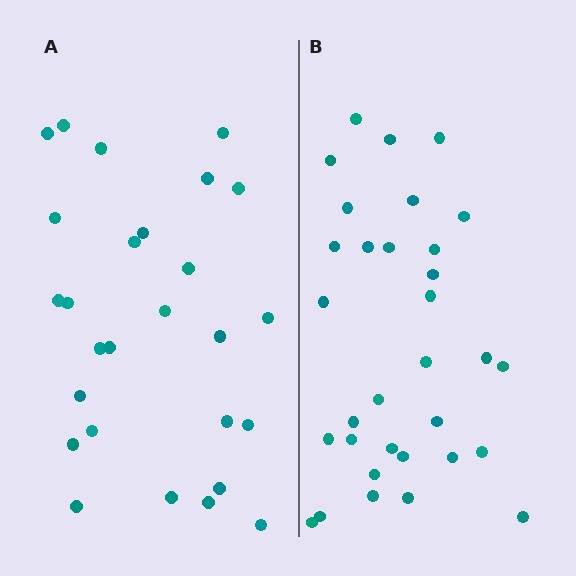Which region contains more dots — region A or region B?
Region B (the right region) has more dots.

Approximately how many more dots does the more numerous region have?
Region B has about 5 more dots than region A.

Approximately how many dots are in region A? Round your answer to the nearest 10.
About 30 dots. (The exact count is 27, which rounds to 30.)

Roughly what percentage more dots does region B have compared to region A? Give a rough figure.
About 20% more.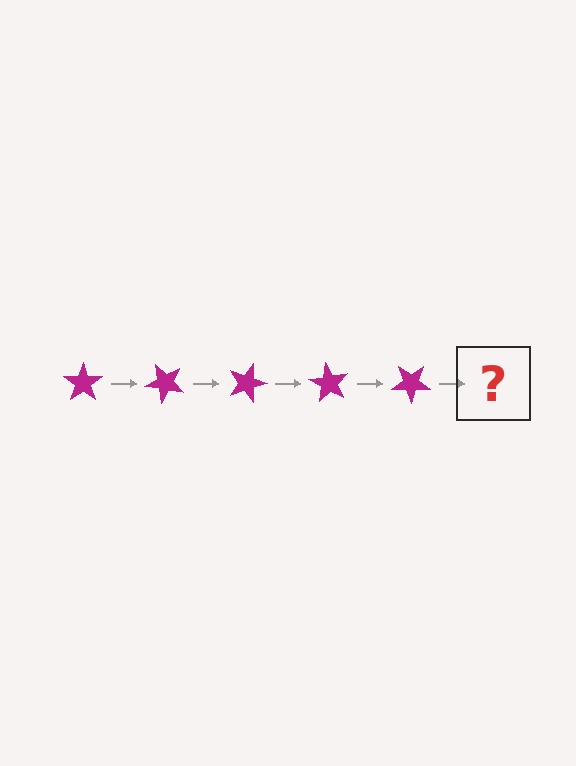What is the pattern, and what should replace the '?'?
The pattern is that the star rotates 45 degrees each step. The '?' should be a magenta star rotated 225 degrees.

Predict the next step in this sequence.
The next step is a magenta star rotated 225 degrees.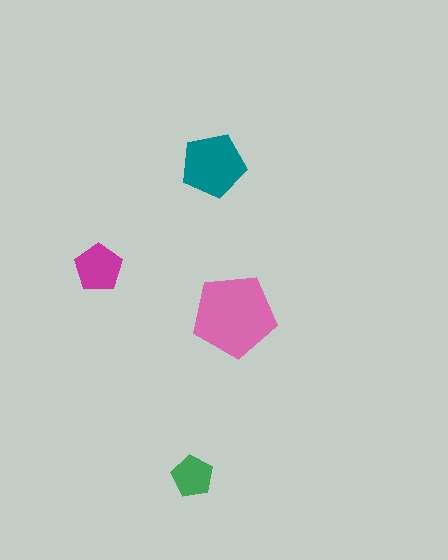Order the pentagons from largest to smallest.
the pink one, the teal one, the magenta one, the green one.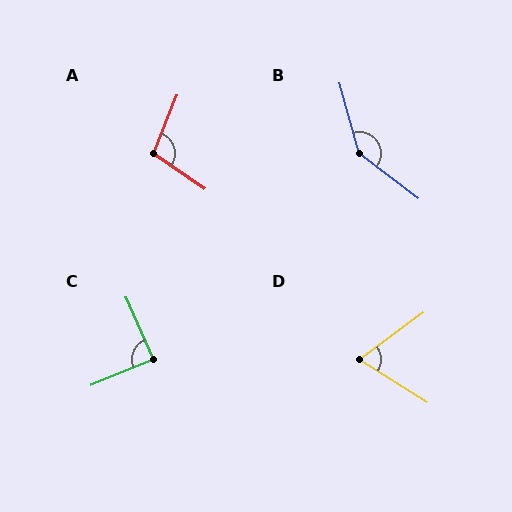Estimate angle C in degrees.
Approximately 88 degrees.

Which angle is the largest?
B, at approximately 143 degrees.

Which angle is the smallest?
D, at approximately 68 degrees.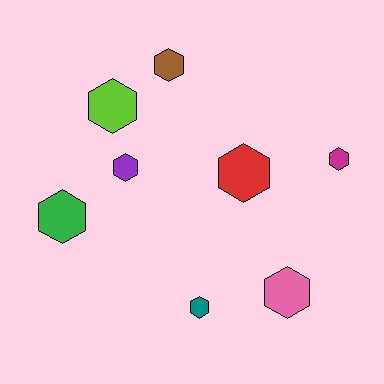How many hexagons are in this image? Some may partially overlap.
There are 8 hexagons.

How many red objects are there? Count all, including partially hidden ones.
There is 1 red object.